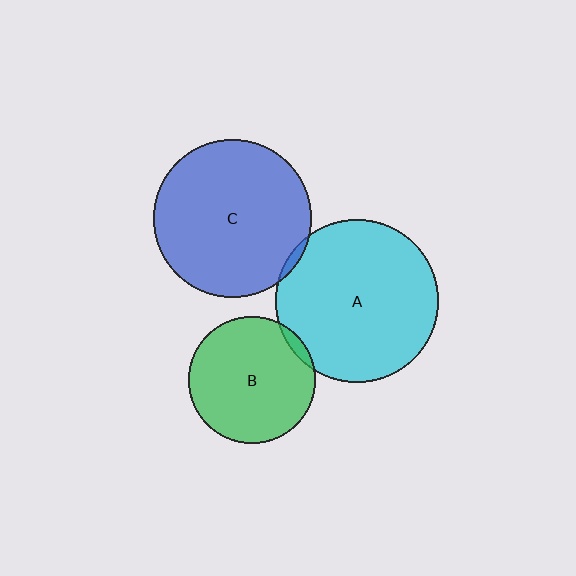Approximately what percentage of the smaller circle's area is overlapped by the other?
Approximately 5%.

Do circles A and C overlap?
Yes.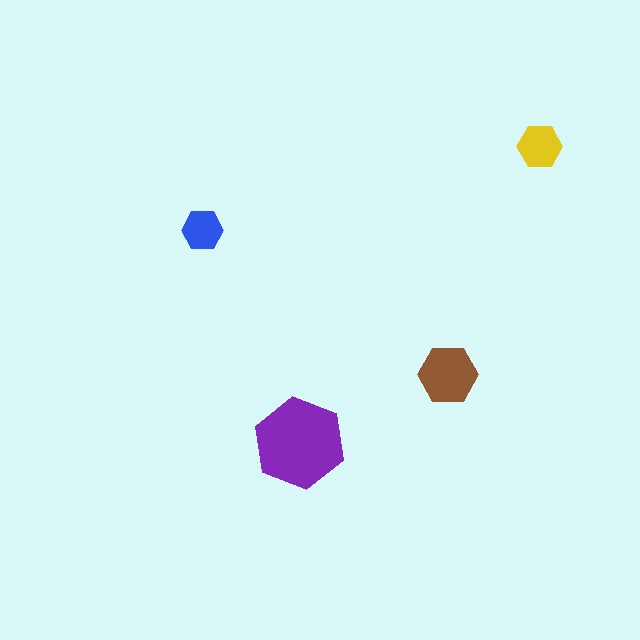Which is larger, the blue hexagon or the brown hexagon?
The brown one.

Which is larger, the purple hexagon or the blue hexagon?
The purple one.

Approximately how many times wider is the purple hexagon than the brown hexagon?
About 1.5 times wider.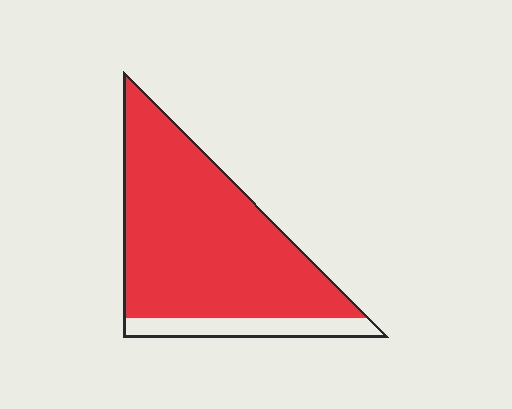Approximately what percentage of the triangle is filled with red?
Approximately 85%.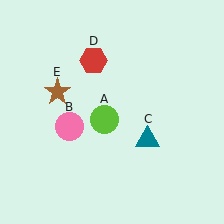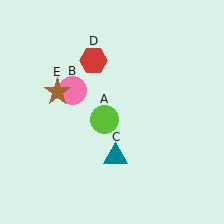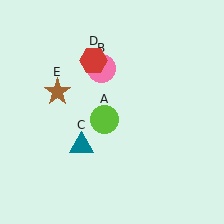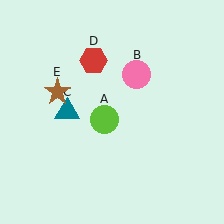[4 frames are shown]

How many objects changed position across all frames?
2 objects changed position: pink circle (object B), teal triangle (object C).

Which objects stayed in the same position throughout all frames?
Lime circle (object A) and red hexagon (object D) and brown star (object E) remained stationary.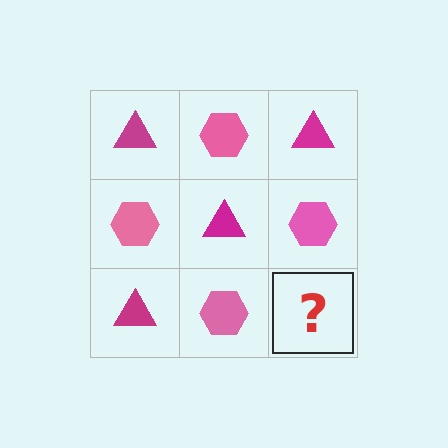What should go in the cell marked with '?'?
The missing cell should contain a magenta triangle.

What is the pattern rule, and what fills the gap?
The rule is that it alternates magenta triangle and pink hexagon in a checkerboard pattern. The gap should be filled with a magenta triangle.